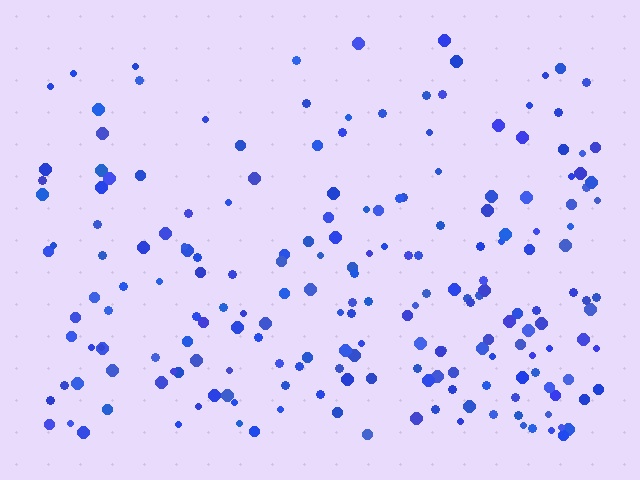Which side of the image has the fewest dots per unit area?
The top.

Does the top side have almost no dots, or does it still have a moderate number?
Still a moderate number, just noticeably fewer than the bottom.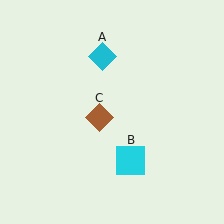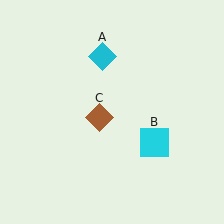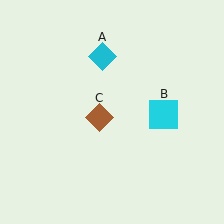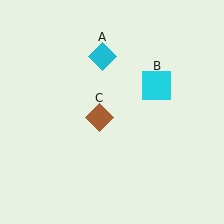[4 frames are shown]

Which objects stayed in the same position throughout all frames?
Cyan diamond (object A) and brown diamond (object C) remained stationary.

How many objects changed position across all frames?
1 object changed position: cyan square (object B).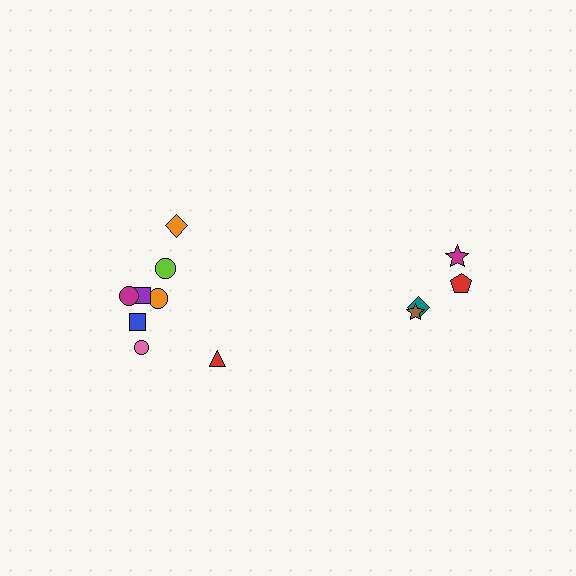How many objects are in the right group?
There are 4 objects.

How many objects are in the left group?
There are 8 objects.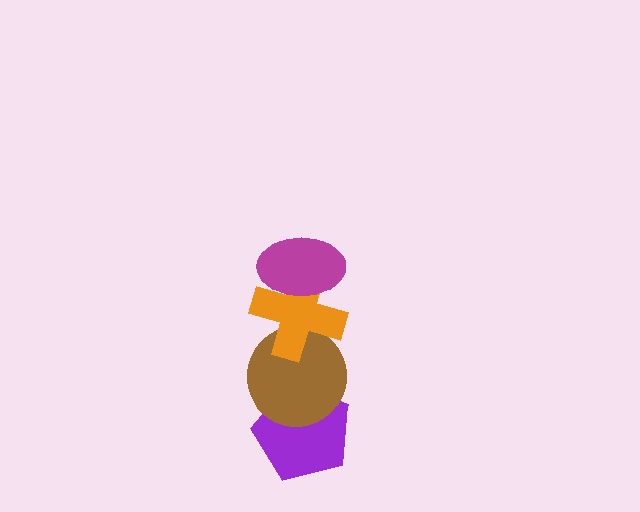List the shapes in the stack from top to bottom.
From top to bottom: the magenta ellipse, the orange cross, the brown circle, the purple pentagon.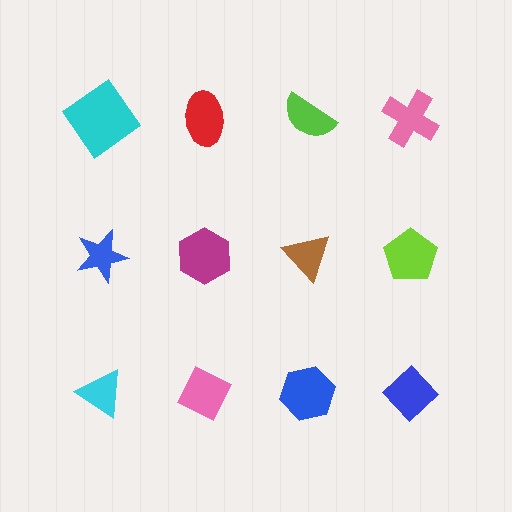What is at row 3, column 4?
A blue diamond.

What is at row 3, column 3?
A blue hexagon.